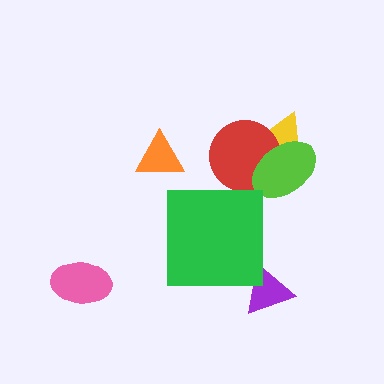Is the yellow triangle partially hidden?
Yes, it is partially covered by another shape.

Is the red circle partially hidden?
Yes, it is partially covered by another shape.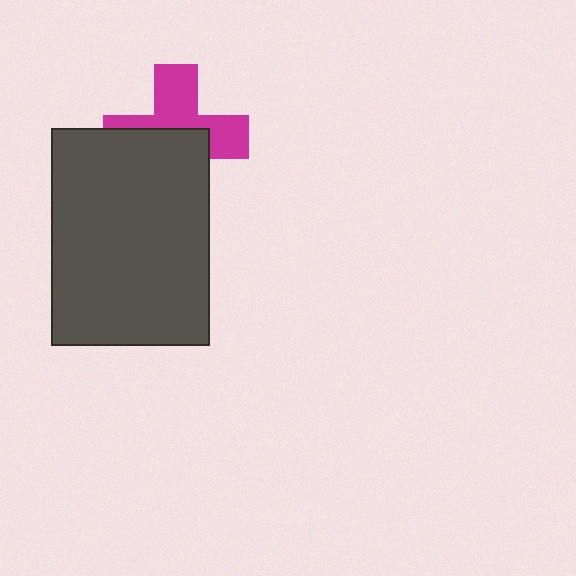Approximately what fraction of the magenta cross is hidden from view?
Roughly 51% of the magenta cross is hidden behind the dark gray rectangle.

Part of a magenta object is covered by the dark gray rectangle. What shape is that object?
It is a cross.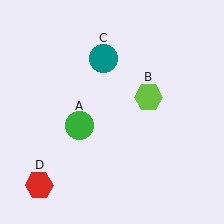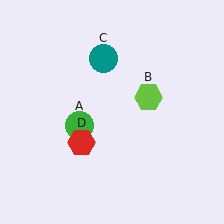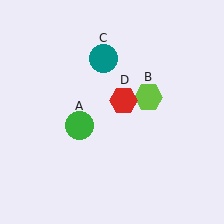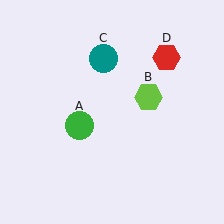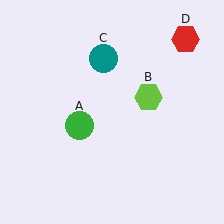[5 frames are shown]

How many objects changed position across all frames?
1 object changed position: red hexagon (object D).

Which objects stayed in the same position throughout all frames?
Green circle (object A) and lime hexagon (object B) and teal circle (object C) remained stationary.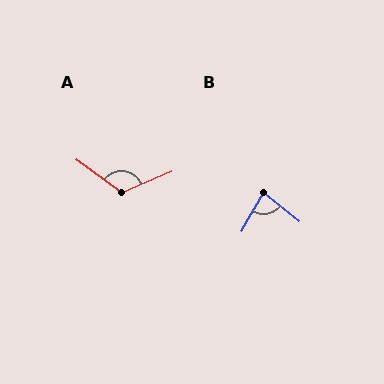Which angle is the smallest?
B, at approximately 81 degrees.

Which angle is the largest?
A, at approximately 121 degrees.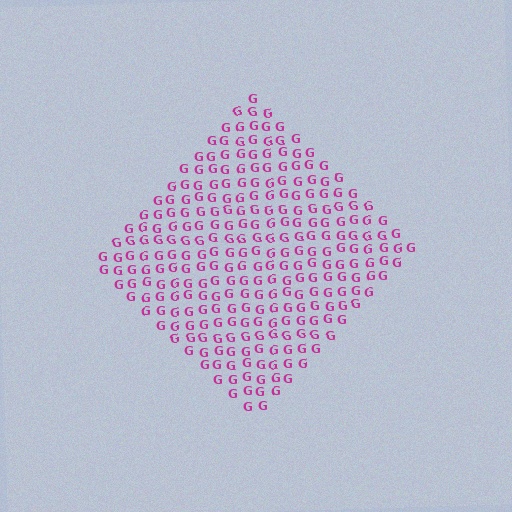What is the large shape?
The large shape is a diamond.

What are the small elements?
The small elements are letter G's.